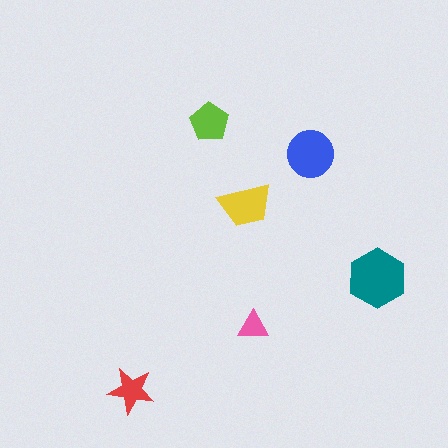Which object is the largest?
The teal hexagon.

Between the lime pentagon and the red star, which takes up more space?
The lime pentagon.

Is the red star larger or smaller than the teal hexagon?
Smaller.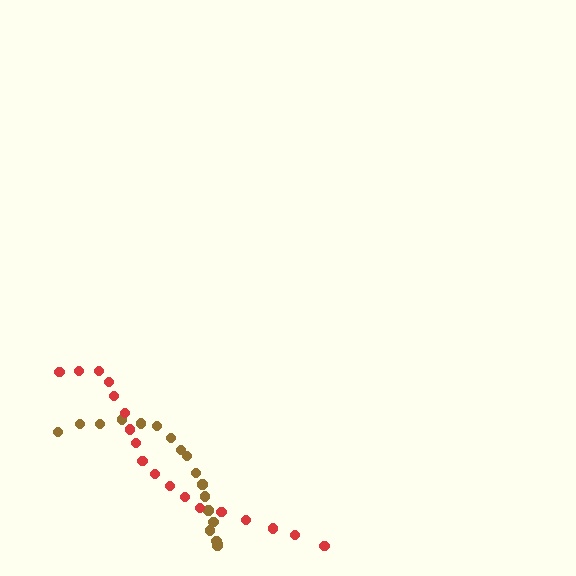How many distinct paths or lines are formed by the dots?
There are 2 distinct paths.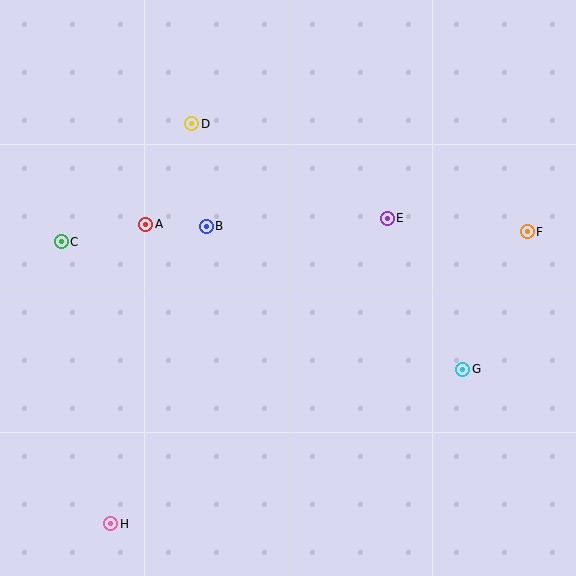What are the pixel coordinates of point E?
Point E is at (387, 218).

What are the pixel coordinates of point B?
Point B is at (206, 226).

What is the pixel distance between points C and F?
The distance between C and F is 466 pixels.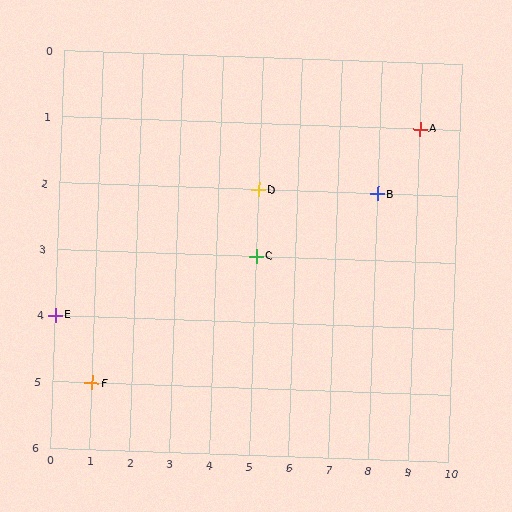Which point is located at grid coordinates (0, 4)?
Point E is at (0, 4).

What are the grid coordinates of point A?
Point A is at grid coordinates (9, 1).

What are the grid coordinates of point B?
Point B is at grid coordinates (8, 2).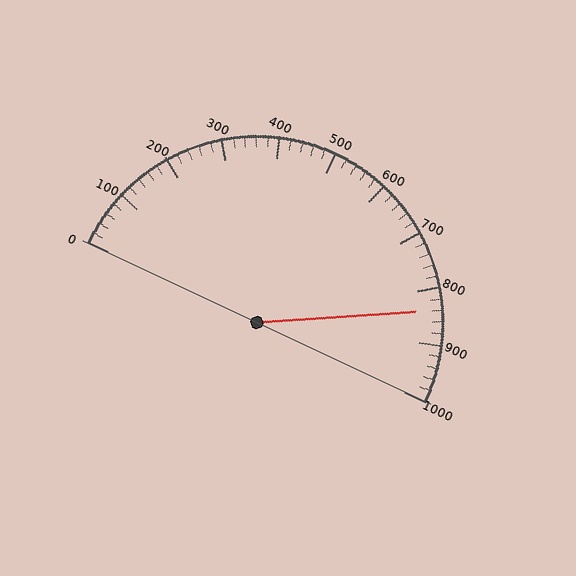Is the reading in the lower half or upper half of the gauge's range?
The reading is in the upper half of the range (0 to 1000).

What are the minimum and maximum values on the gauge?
The gauge ranges from 0 to 1000.